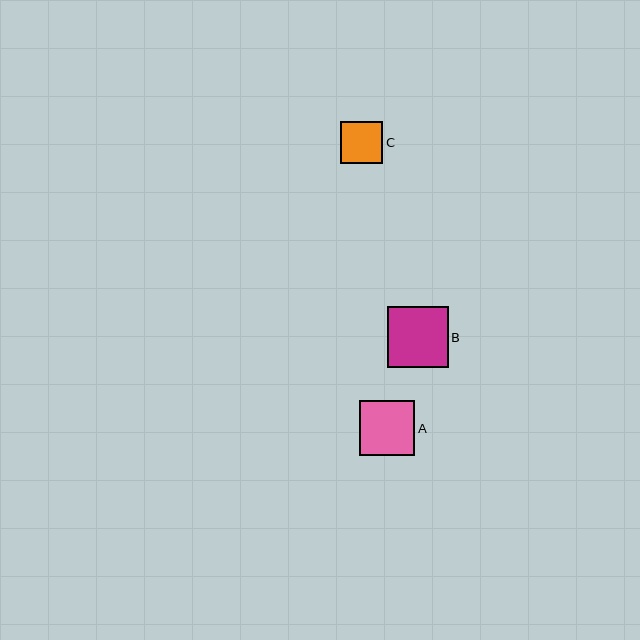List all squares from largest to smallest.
From largest to smallest: B, A, C.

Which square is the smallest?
Square C is the smallest with a size of approximately 42 pixels.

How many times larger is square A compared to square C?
Square A is approximately 1.3 times the size of square C.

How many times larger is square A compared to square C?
Square A is approximately 1.3 times the size of square C.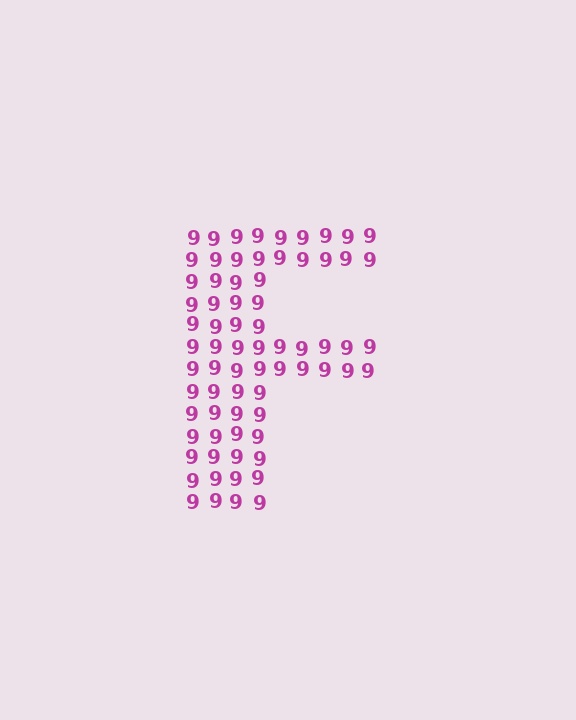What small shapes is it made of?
It is made of small digit 9's.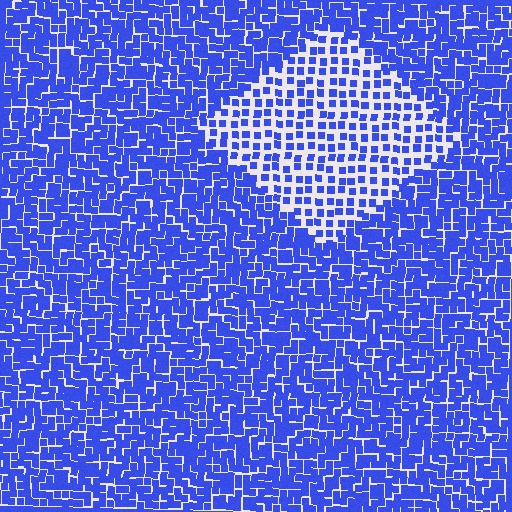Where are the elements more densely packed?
The elements are more densely packed outside the diamond boundary.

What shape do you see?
I see a diamond.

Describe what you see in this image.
The image contains small blue elements arranged at two different densities. A diamond-shaped region is visible where the elements are less densely packed than the surrounding area.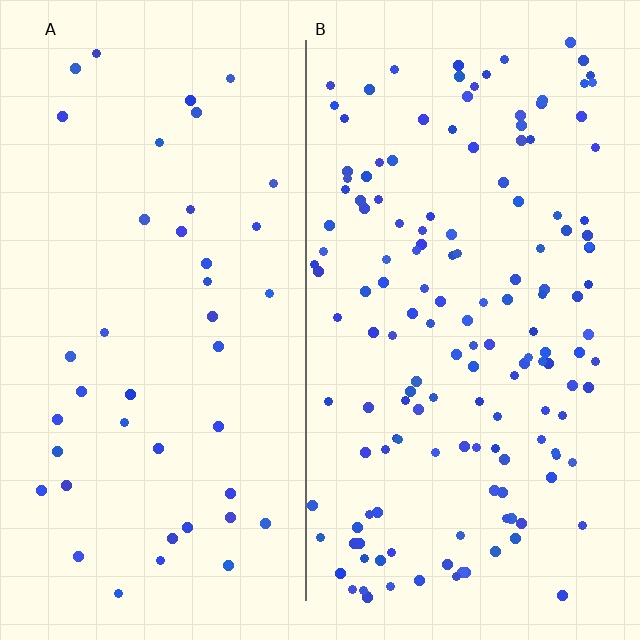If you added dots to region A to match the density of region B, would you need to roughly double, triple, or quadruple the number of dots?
Approximately quadruple.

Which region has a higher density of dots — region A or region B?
B (the right).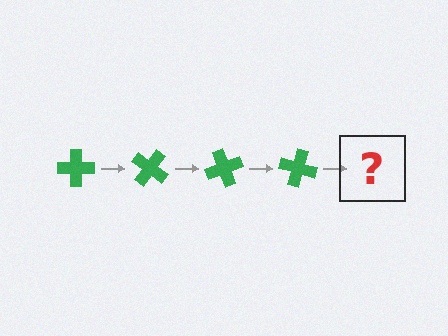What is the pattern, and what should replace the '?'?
The pattern is that the cross rotates 35 degrees each step. The '?' should be a green cross rotated 140 degrees.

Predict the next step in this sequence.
The next step is a green cross rotated 140 degrees.